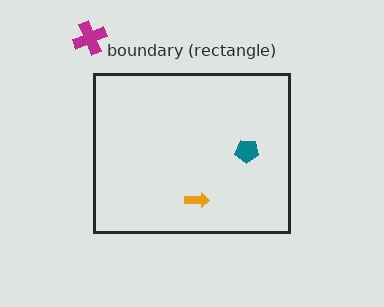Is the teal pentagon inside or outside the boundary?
Inside.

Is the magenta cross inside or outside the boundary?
Outside.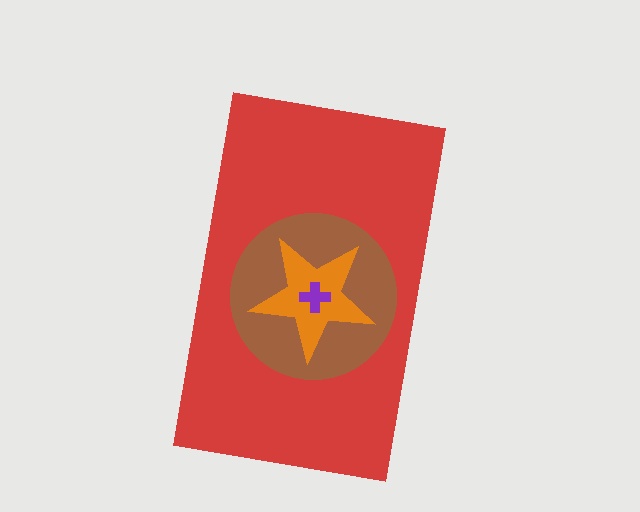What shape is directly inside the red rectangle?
The brown circle.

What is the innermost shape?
The purple cross.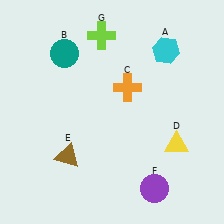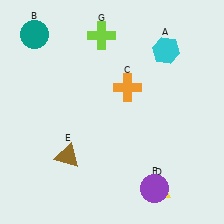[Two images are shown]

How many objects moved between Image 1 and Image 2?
2 objects moved between the two images.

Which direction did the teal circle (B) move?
The teal circle (B) moved left.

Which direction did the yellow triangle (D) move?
The yellow triangle (D) moved down.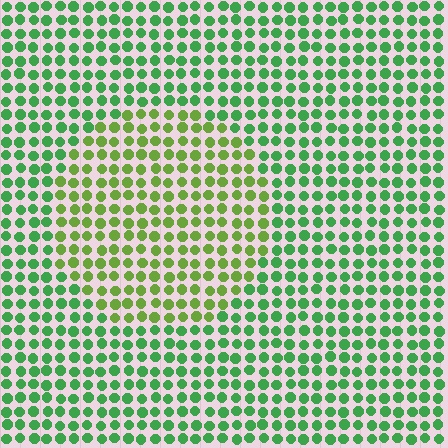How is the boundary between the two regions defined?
The boundary is defined purely by a slight shift in hue (about 35 degrees). Spacing, size, and orientation are identical on both sides.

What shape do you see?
I see a circle.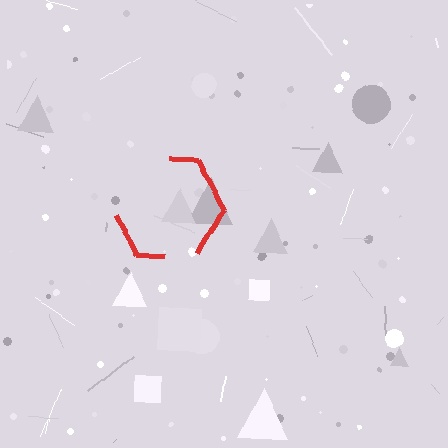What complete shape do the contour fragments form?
The contour fragments form a hexagon.